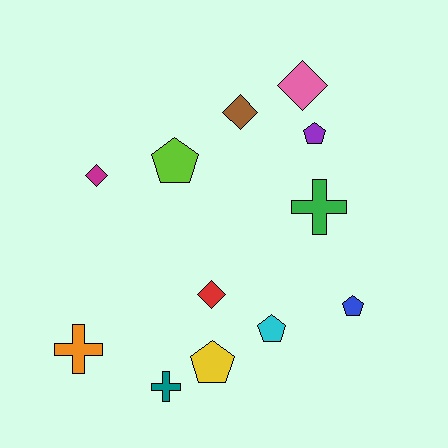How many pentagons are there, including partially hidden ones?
There are 5 pentagons.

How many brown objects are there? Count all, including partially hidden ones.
There is 1 brown object.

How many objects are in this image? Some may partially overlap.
There are 12 objects.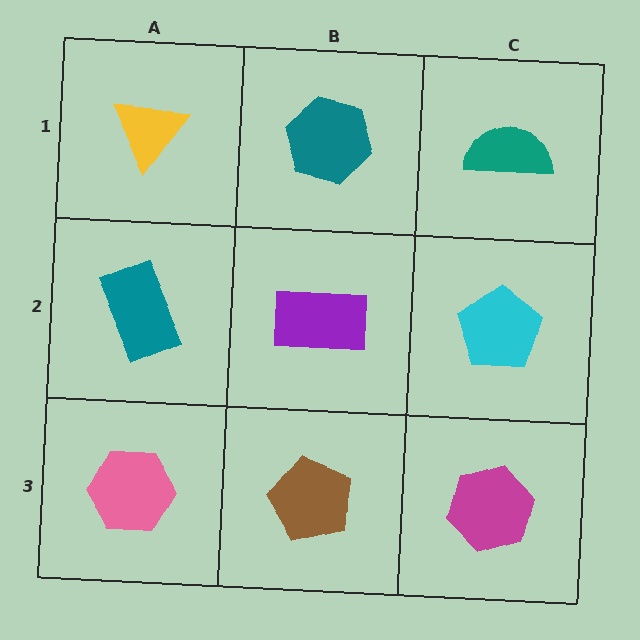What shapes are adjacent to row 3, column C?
A cyan pentagon (row 2, column C), a brown pentagon (row 3, column B).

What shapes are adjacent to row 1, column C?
A cyan pentagon (row 2, column C), a teal hexagon (row 1, column B).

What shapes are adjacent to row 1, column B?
A purple rectangle (row 2, column B), a yellow triangle (row 1, column A), a teal semicircle (row 1, column C).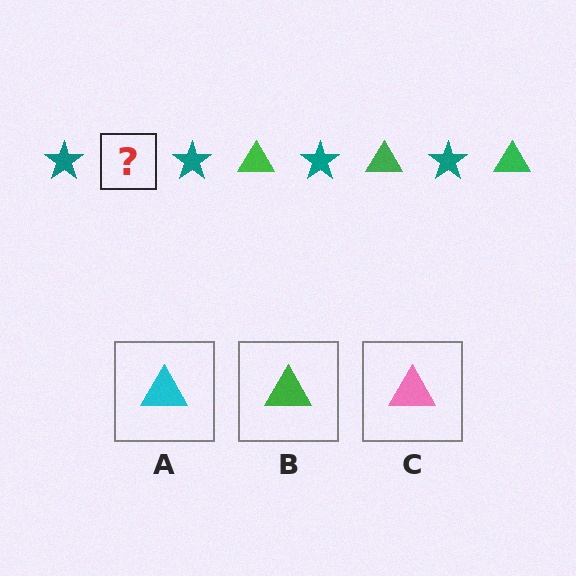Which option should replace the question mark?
Option B.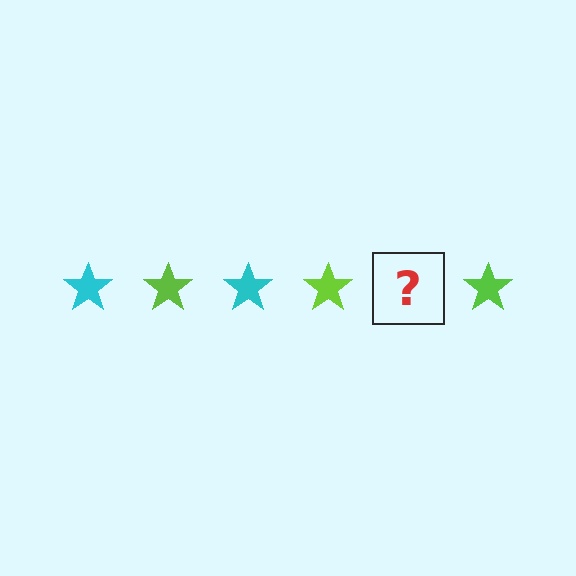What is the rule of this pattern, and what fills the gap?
The rule is that the pattern cycles through cyan, lime stars. The gap should be filled with a cyan star.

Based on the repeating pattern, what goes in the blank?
The blank should be a cyan star.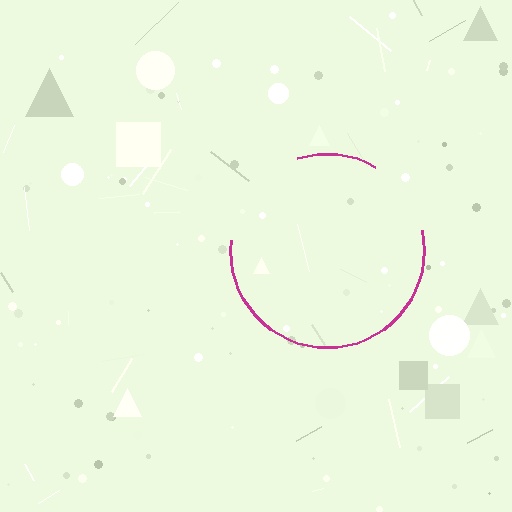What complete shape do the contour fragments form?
The contour fragments form a circle.